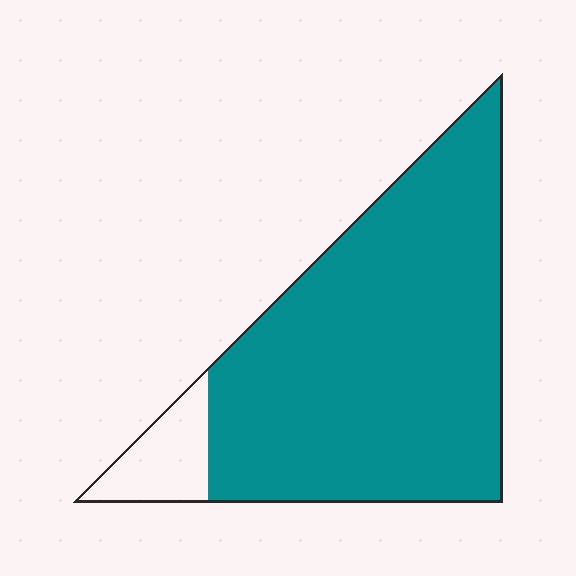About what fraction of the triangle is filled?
About nine tenths (9/10).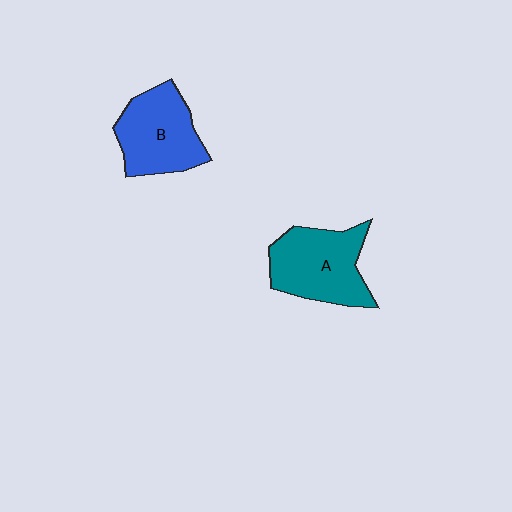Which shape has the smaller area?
Shape B (blue).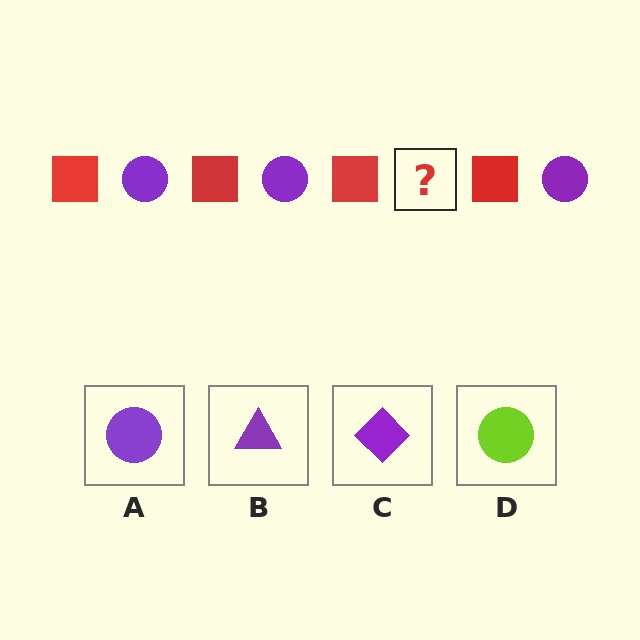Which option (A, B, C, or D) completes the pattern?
A.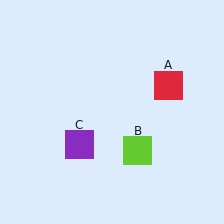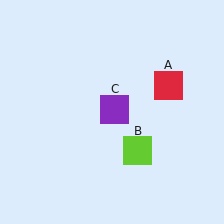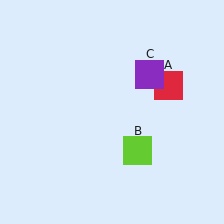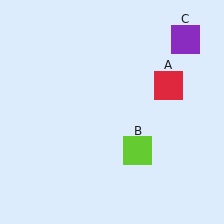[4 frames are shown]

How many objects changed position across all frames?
1 object changed position: purple square (object C).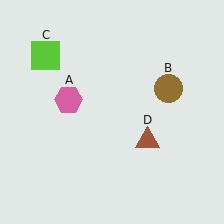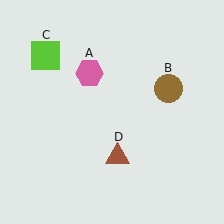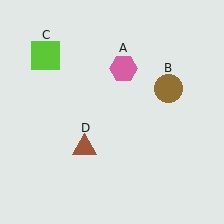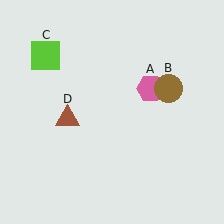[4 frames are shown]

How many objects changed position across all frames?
2 objects changed position: pink hexagon (object A), brown triangle (object D).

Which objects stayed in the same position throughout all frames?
Brown circle (object B) and lime square (object C) remained stationary.